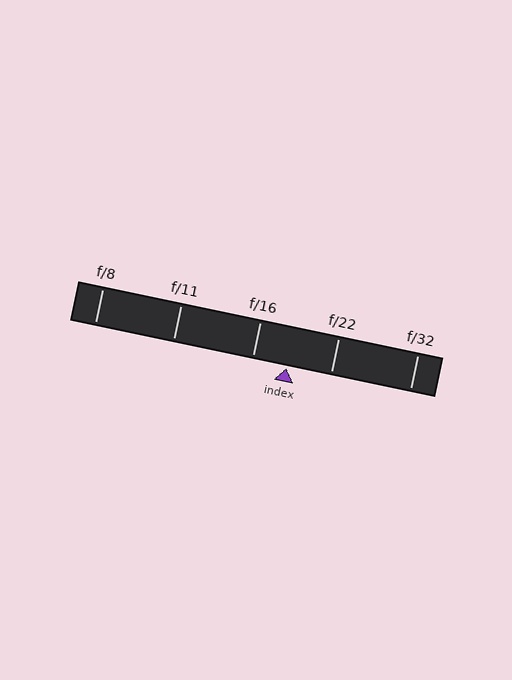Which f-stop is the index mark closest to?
The index mark is closest to f/16.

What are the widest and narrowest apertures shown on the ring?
The widest aperture shown is f/8 and the narrowest is f/32.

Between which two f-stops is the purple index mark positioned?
The index mark is between f/16 and f/22.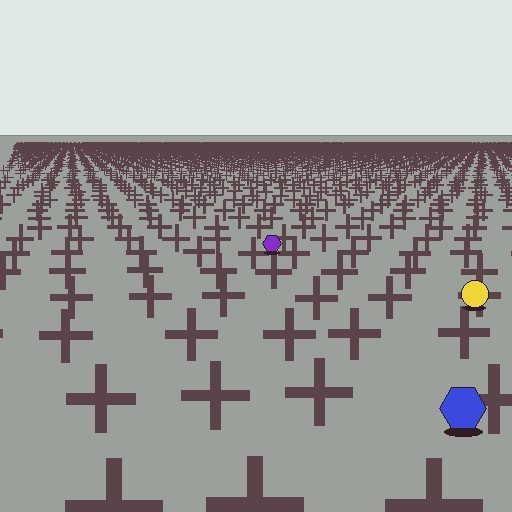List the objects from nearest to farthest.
From nearest to farthest: the blue hexagon, the yellow circle, the purple hexagon.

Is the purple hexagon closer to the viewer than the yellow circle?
No. The yellow circle is closer — you can tell from the texture gradient: the ground texture is coarser near it.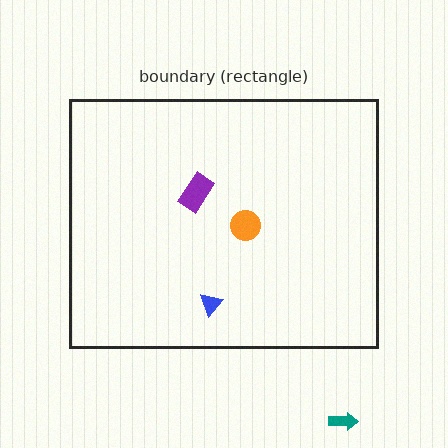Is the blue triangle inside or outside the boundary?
Inside.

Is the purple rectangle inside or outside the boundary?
Inside.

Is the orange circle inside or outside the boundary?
Inside.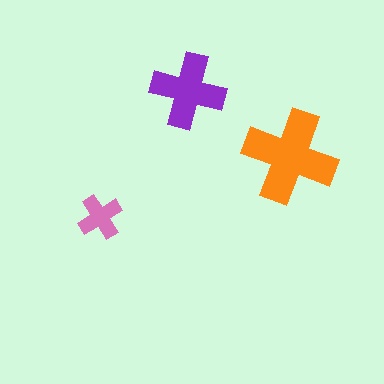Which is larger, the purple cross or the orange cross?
The orange one.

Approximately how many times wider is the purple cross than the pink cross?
About 1.5 times wider.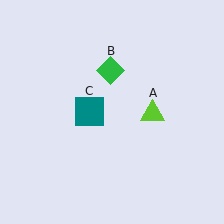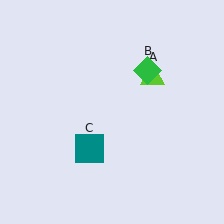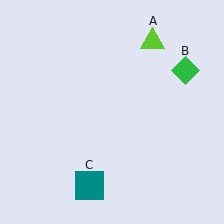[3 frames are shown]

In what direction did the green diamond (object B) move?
The green diamond (object B) moved right.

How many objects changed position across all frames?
3 objects changed position: lime triangle (object A), green diamond (object B), teal square (object C).